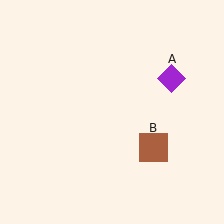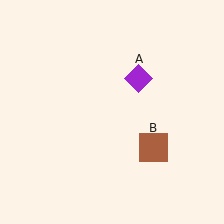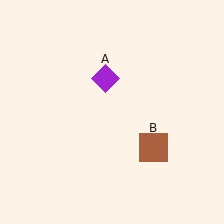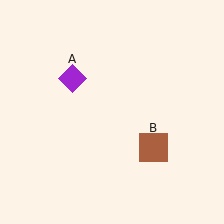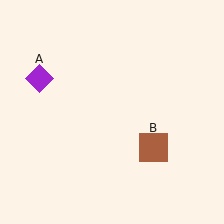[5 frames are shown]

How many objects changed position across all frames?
1 object changed position: purple diamond (object A).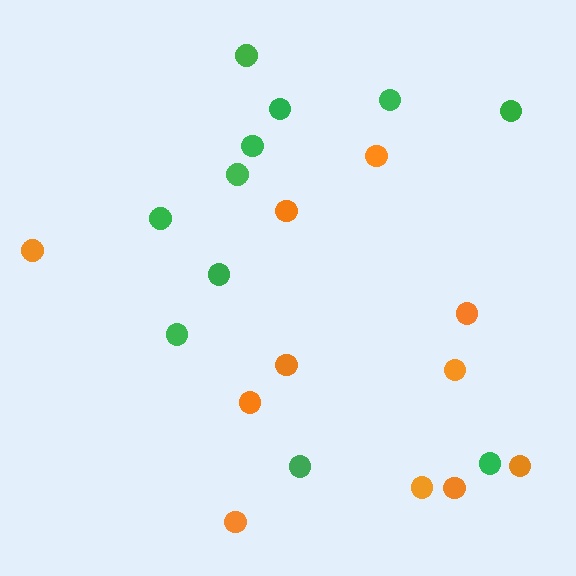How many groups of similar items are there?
There are 2 groups: one group of orange circles (11) and one group of green circles (11).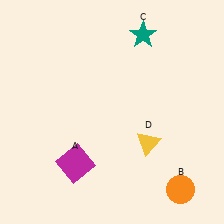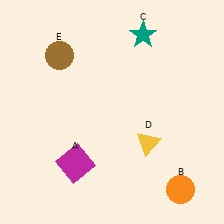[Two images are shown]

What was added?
A brown circle (E) was added in Image 2.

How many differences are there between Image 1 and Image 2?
There is 1 difference between the two images.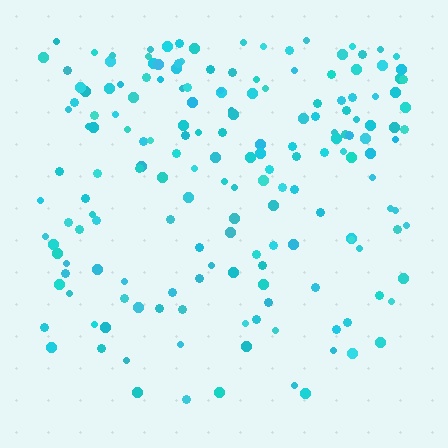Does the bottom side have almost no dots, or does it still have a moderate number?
Still a moderate number, just noticeably fewer than the top.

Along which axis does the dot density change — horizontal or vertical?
Vertical.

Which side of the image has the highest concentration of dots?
The top.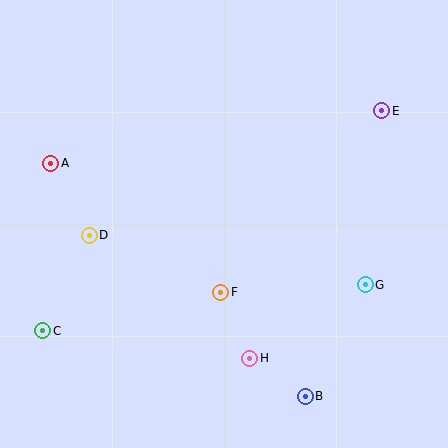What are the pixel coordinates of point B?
Point B is at (305, 396).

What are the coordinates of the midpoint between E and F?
The midpoint between E and F is at (301, 201).